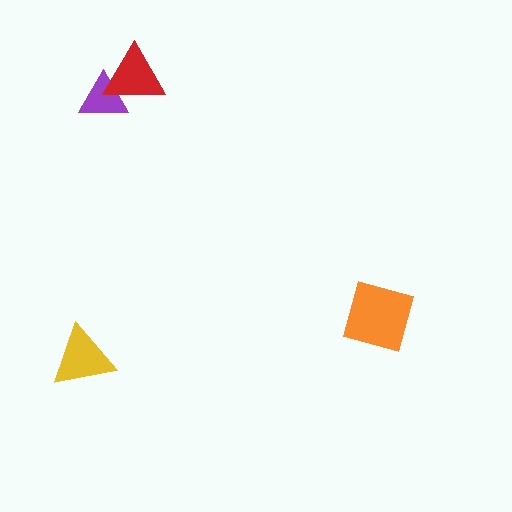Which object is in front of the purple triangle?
The red triangle is in front of the purple triangle.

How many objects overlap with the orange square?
0 objects overlap with the orange square.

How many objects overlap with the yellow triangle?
0 objects overlap with the yellow triangle.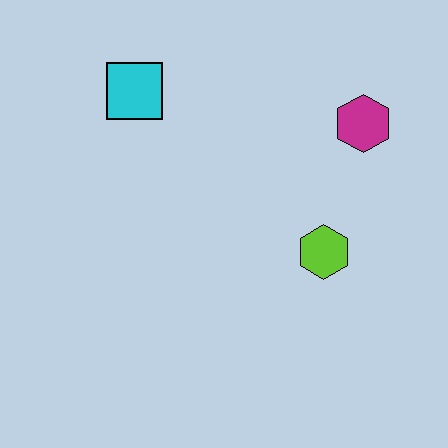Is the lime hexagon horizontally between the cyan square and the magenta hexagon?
Yes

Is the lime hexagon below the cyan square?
Yes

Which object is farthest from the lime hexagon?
The cyan square is farthest from the lime hexagon.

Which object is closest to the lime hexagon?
The magenta hexagon is closest to the lime hexagon.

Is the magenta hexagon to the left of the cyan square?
No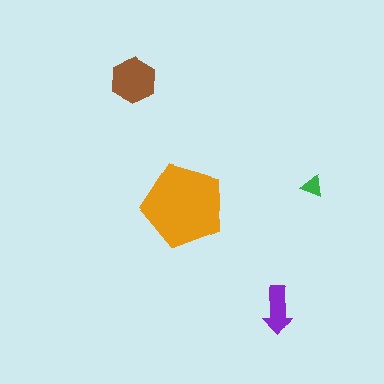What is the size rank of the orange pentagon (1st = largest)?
1st.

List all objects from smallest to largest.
The green triangle, the purple arrow, the brown hexagon, the orange pentagon.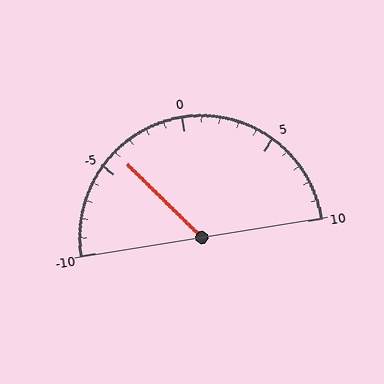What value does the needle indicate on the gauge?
The needle indicates approximately -4.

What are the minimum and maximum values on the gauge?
The gauge ranges from -10 to 10.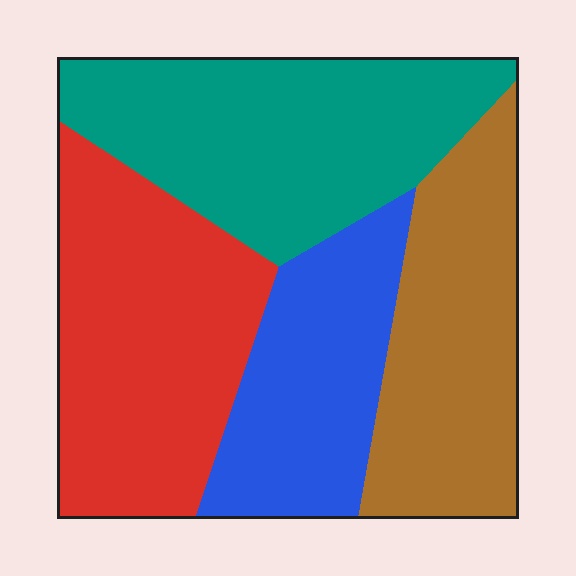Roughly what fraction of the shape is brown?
Brown covers 23% of the shape.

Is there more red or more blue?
Red.